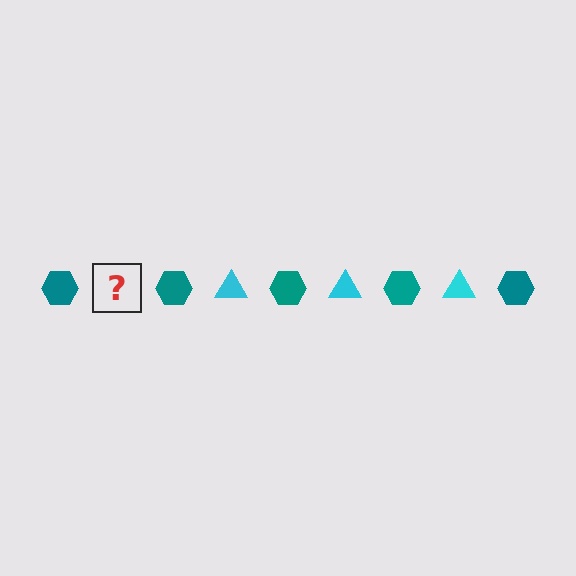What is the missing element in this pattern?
The missing element is a cyan triangle.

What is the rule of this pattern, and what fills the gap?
The rule is that the pattern alternates between teal hexagon and cyan triangle. The gap should be filled with a cyan triangle.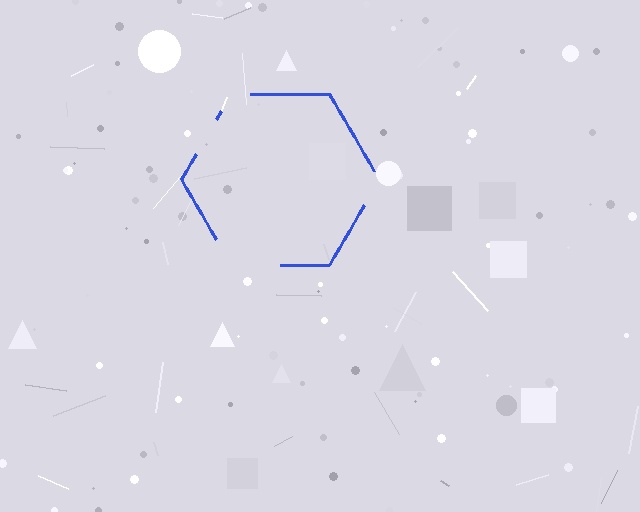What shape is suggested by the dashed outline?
The dashed outline suggests a hexagon.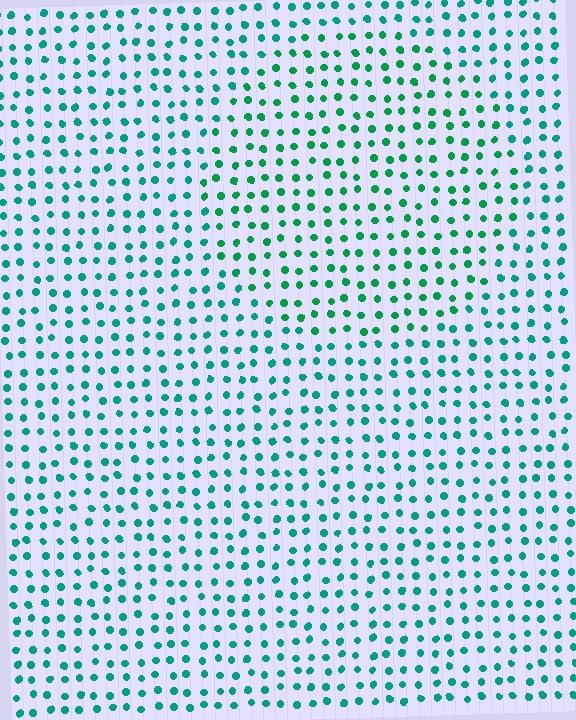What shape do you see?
I see a circle.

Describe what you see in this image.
The image is filled with small teal elements in a uniform arrangement. A circle-shaped region is visible where the elements are tinted to a slightly different hue, forming a subtle color boundary.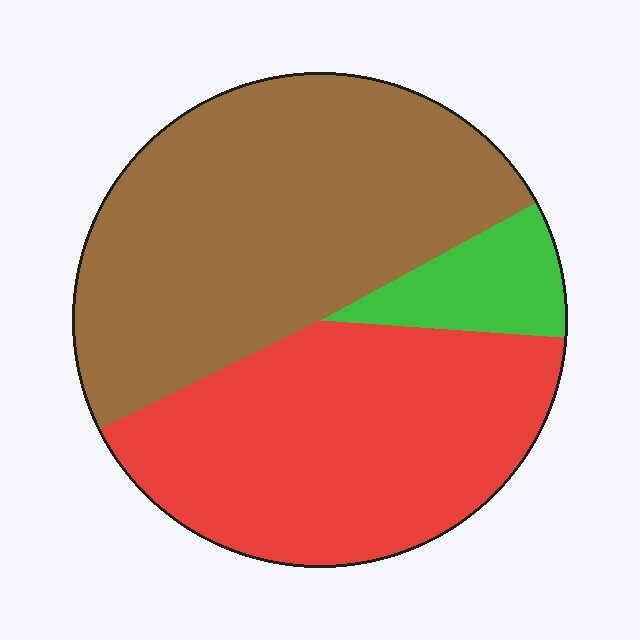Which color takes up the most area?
Brown, at roughly 50%.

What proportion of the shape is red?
Red covers around 40% of the shape.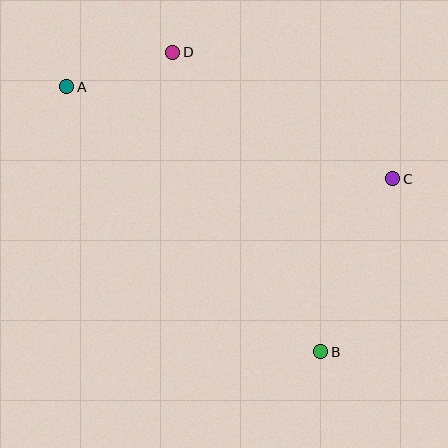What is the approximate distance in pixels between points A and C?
The distance between A and C is approximately 339 pixels.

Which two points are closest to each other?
Points A and D are closest to each other.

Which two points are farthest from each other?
Points A and B are farthest from each other.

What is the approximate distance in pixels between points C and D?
The distance between C and D is approximately 254 pixels.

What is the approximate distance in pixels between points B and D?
The distance between B and D is approximately 334 pixels.